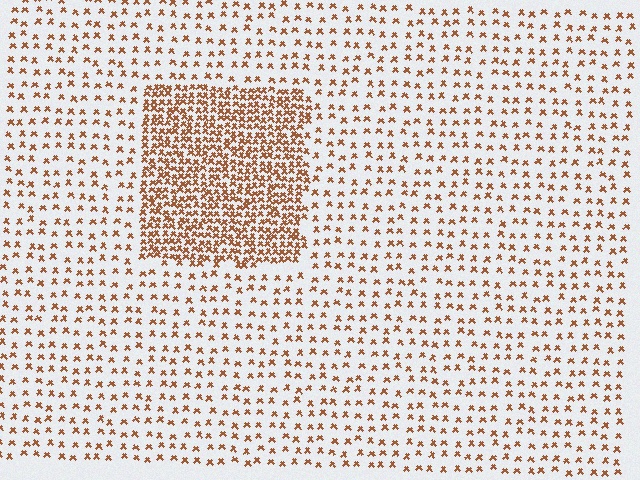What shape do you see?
I see a rectangle.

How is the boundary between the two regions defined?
The boundary is defined by a change in element density (approximately 2.8x ratio). All elements are the same color, size, and shape.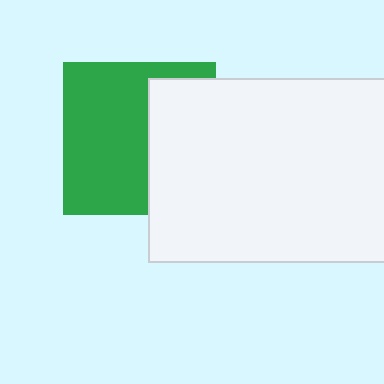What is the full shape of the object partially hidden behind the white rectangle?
The partially hidden object is a green square.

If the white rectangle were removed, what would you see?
You would see the complete green square.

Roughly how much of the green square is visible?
About half of it is visible (roughly 60%).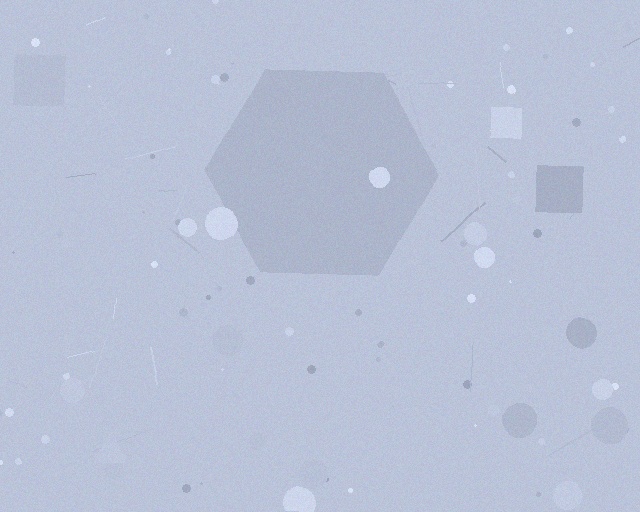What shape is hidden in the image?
A hexagon is hidden in the image.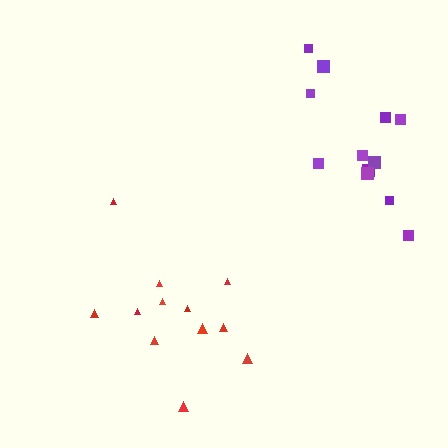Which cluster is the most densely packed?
Purple.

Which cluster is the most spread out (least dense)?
Red.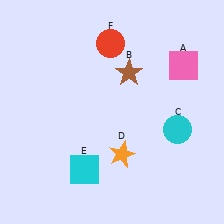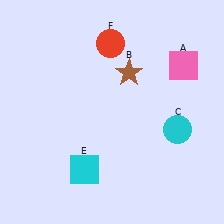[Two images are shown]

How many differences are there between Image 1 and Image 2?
There is 1 difference between the two images.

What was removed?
The orange star (D) was removed in Image 2.